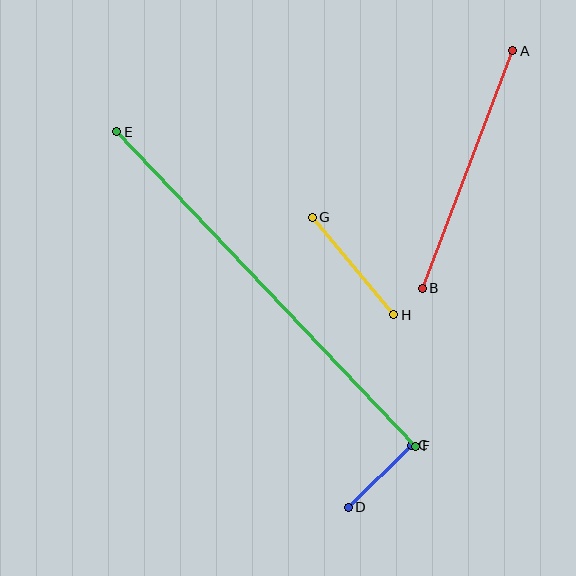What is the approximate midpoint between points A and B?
The midpoint is at approximately (467, 170) pixels.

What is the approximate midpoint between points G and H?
The midpoint is at approximately (353, 266) pixels.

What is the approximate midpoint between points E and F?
The midpoint is at approximately (266, 289) pixels.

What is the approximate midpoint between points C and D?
The midpoint is at approximately (380, 476) pixels.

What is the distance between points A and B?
The distance is approximately 254 pixels.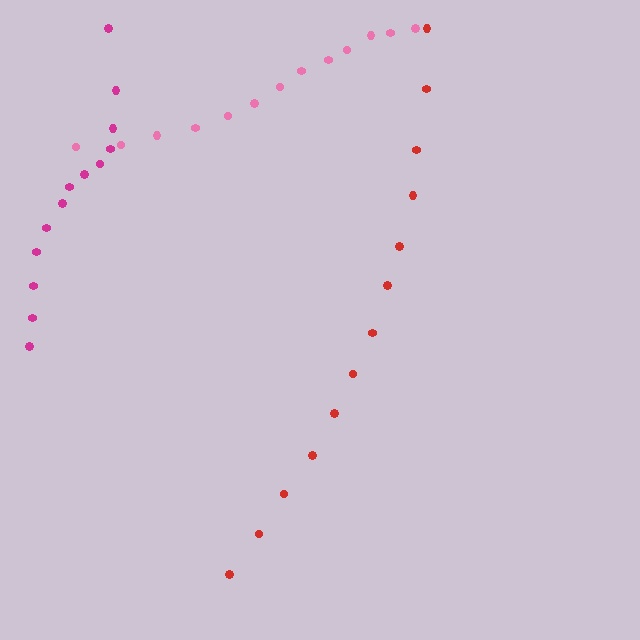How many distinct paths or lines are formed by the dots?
There are 3 distinct paths.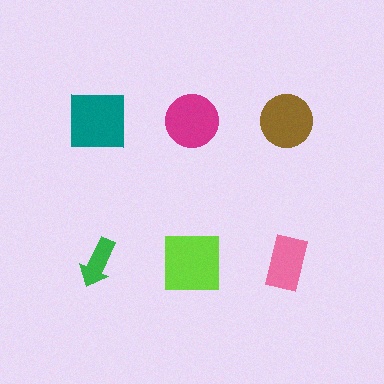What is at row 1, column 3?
A brown circle.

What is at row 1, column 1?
A teal square.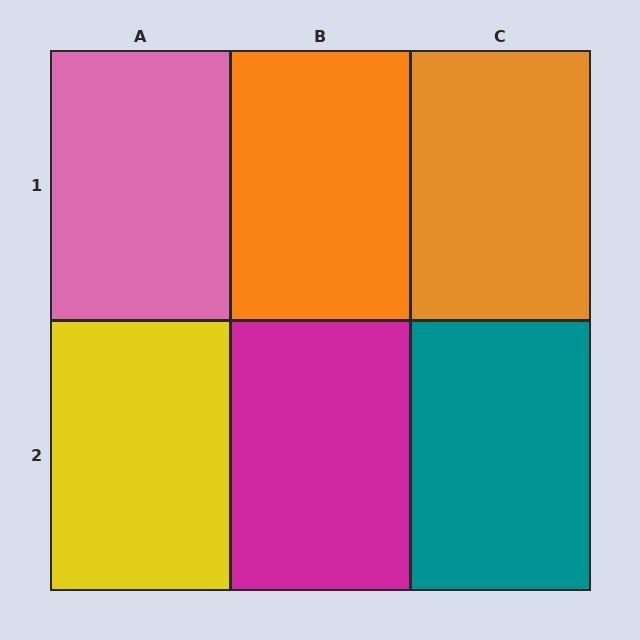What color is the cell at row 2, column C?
Teal.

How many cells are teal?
1 cell is teal.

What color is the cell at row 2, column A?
Yellow.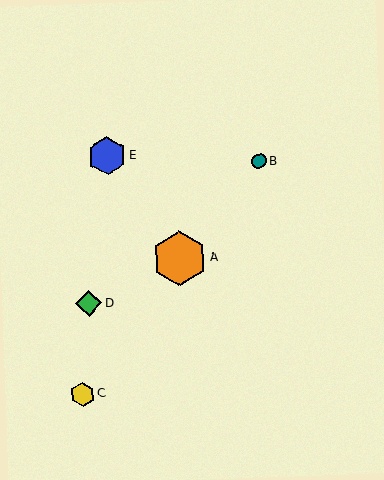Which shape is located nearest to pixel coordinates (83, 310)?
The green diamond (labeled D) at (89, 303) is nearest to that location.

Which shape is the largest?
The orange hexagon (labeled A) is the largest.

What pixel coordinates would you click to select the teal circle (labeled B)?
Click at (259, 161) to select the teal circle B.